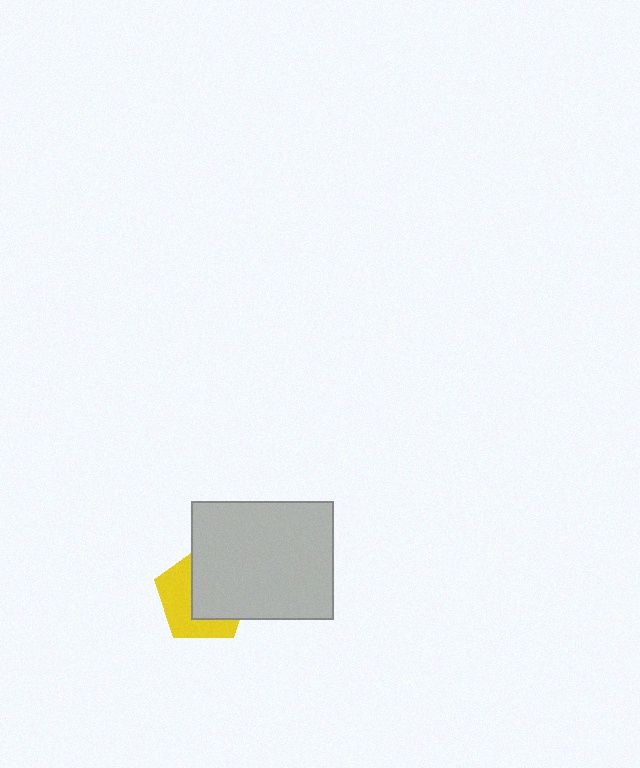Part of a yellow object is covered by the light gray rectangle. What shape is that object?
It is a pentagon.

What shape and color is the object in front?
The object in front is a light gray rectangle.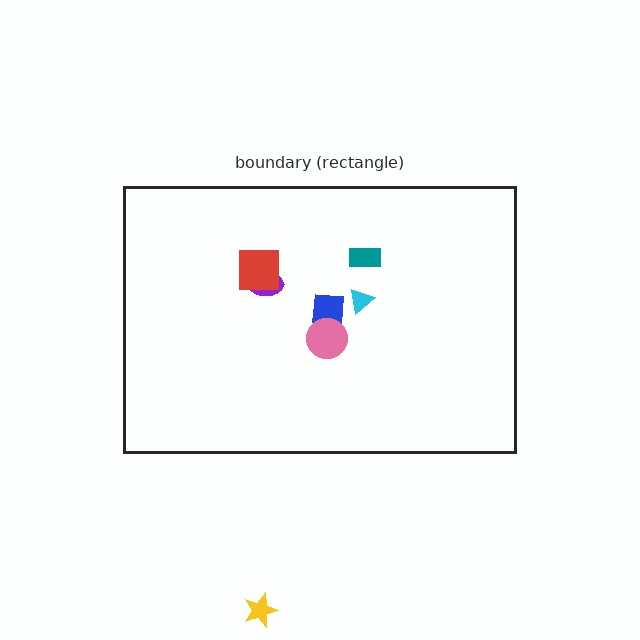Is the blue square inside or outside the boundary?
Inside.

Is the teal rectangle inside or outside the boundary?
Inside.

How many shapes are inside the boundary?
6 inside, 1 outside.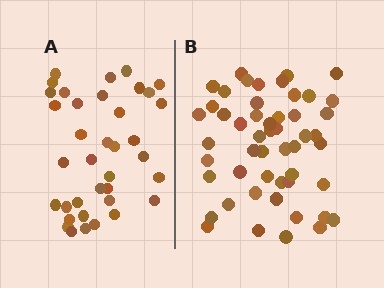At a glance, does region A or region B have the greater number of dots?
Region B (the right region) has more dots.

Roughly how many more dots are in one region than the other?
Region B has approximately 15 more dots than region A.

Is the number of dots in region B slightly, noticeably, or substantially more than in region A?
Region B has noticeably more, but not dramatically so. The ratio is roughly 1.4 to 1.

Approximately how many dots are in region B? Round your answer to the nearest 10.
About 50 dots. (The exact count is 51, which rounds to 50.)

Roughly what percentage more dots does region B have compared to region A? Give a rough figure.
About 40% more.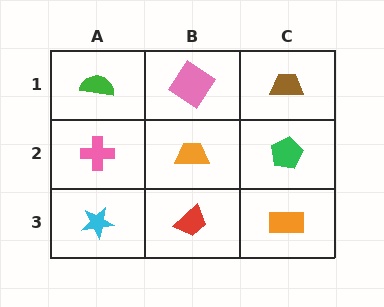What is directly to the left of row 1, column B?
A green semicircle.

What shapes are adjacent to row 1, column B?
An orange trapezoid (row 2, column B), a green semicircle (row 1, column A), a brown trapezoid (row 1, column C).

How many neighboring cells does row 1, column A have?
2.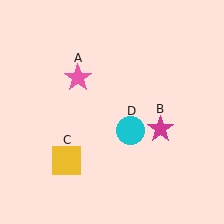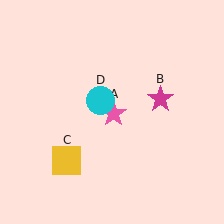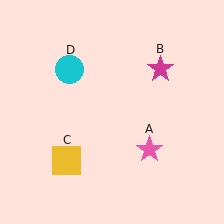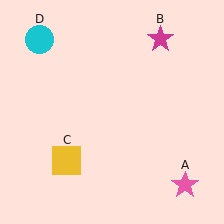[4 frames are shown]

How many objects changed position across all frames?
3 objects changed position: pink star (object A), magenta star (object B), cyan circle (object D).